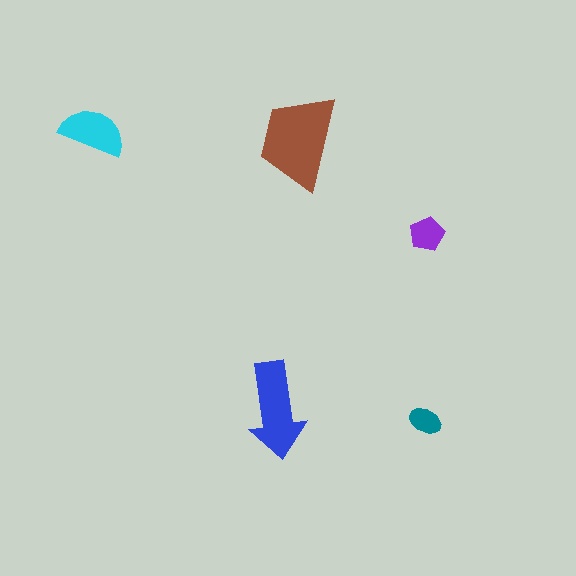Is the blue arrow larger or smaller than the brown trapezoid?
Smaller.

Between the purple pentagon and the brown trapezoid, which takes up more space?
The brown trapezoid.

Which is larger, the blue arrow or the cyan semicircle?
The blue arrow.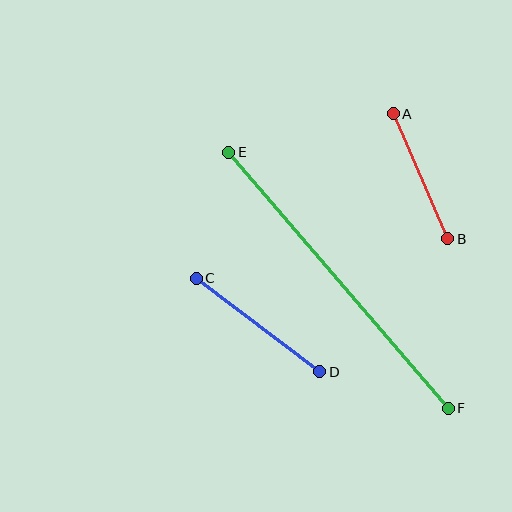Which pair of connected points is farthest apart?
Points E and F are farthest apart.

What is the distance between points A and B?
The distance is approximately 137 pixels.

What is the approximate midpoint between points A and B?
The midpoint is at approximately (420, 176) pixels.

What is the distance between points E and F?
The distance is approximately 337 pixels.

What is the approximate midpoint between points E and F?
The midpoint is at approximately (339, 280) pixels.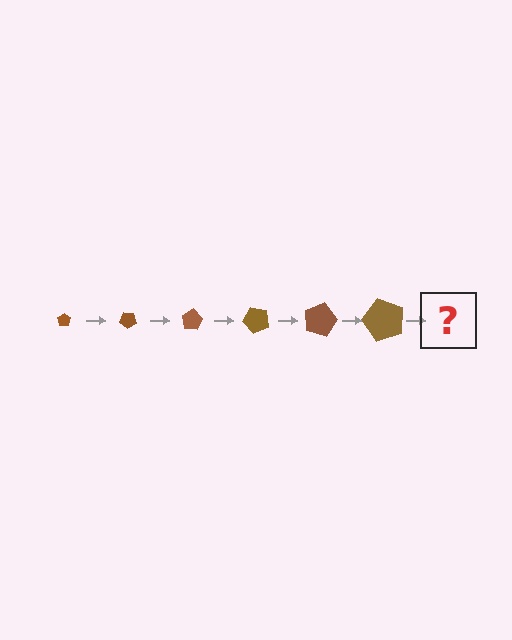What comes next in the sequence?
The next element should be a pentagon, larger than the previous one and rotated 240 degrees from the start.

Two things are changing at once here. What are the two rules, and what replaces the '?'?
The two rules are that the pentagon grows larger each step and it rotates 40 degrees each step. The '?' should be a pentagon, larger than the previous one and rotated 240 degrees from the start.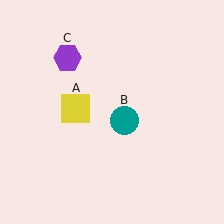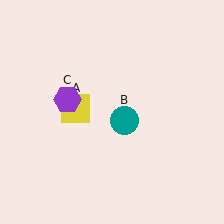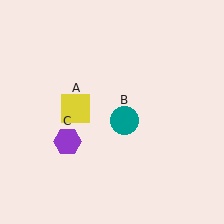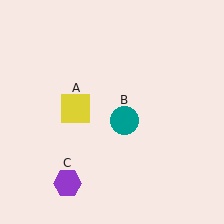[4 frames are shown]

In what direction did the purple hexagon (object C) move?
The purple hexagon (object C) moved down.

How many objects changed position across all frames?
1 object changed position: purple hexagon (object C).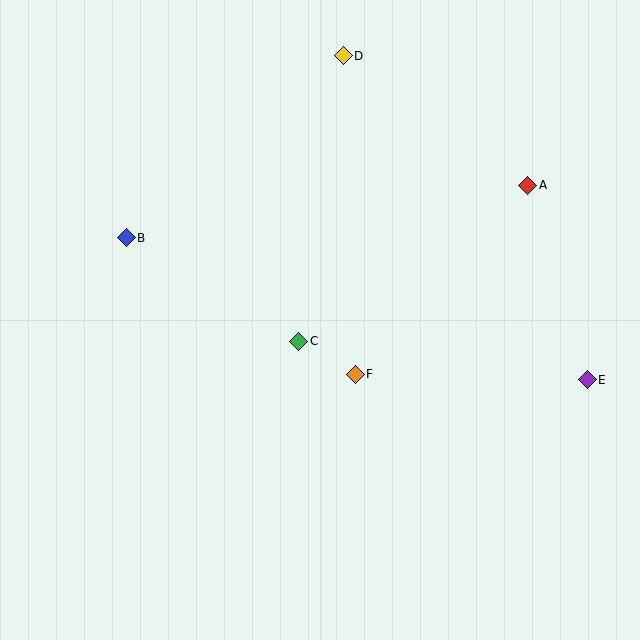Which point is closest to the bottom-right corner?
Point E is closest to the bottom-right corner.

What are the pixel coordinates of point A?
Point A is at (528, 185).